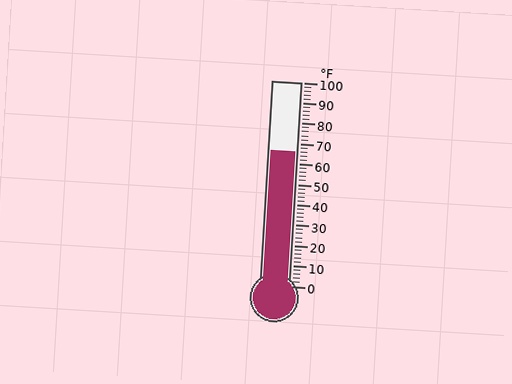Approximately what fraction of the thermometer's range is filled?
The thermometer is filled to approximately 65% of its range.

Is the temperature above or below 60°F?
The temperature is above 60°F.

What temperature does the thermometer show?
The thermometer shows approximately 66°F.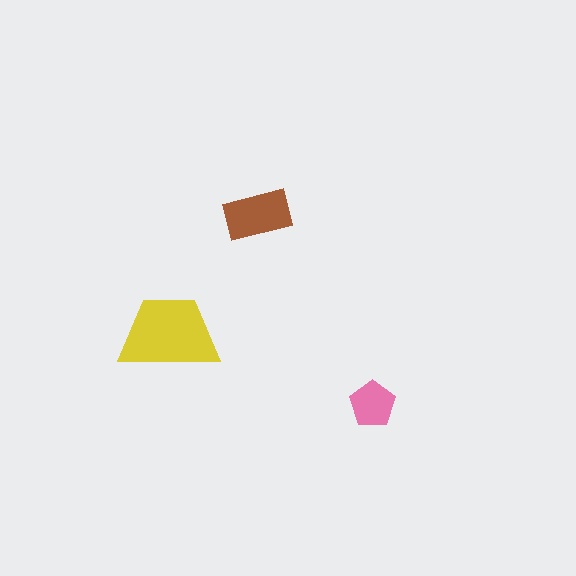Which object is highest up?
The brown rectangle is topmost.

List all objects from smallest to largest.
The pink pentagon, the brown rectangle, the yellow trapezoid.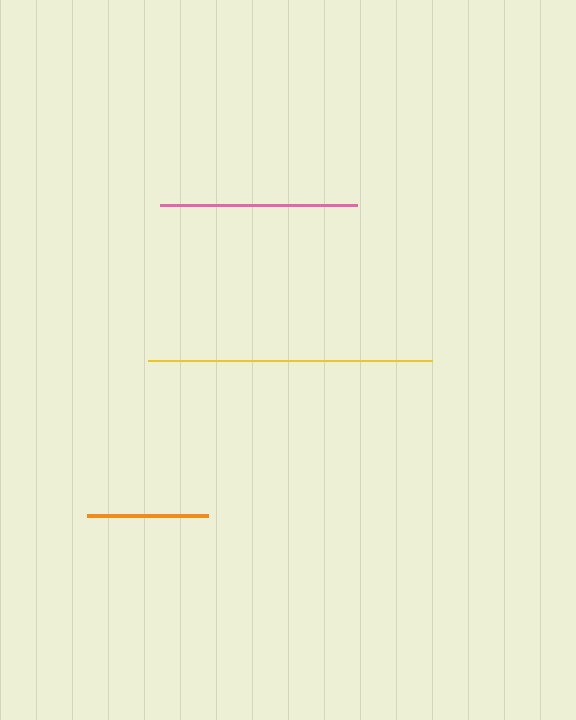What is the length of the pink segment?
The pink segment is approximately 197 pixels long.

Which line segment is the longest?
The yellow line is the longest at approximately 284 pixels.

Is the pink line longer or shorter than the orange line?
The pink line is longer than the orange line.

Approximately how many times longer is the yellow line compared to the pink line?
The yellow line is approximately 1.4 times the length of the pink line.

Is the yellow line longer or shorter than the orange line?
The yellow line is longer than the orange line.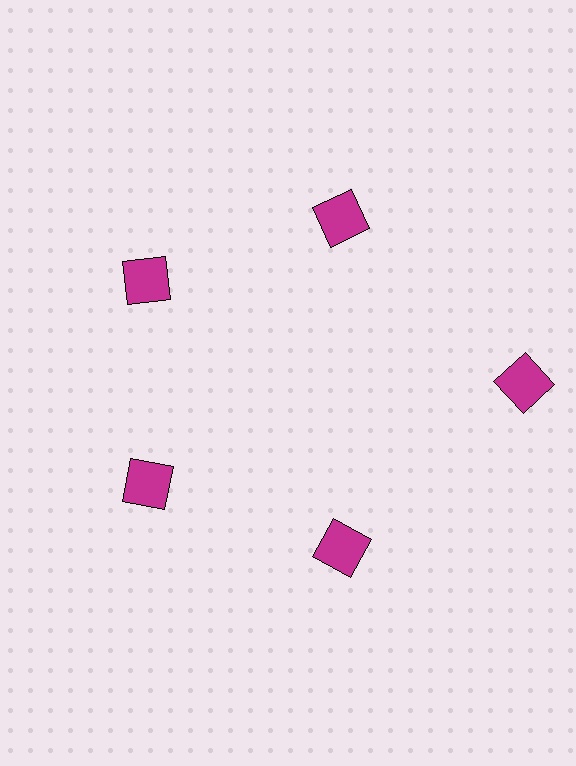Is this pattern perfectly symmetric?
No. The 5 magenta squares are arranged in a ring, but one element near the 3 o'clock position is pushed outward from the center, breaking the 5-fold rotational symmetry.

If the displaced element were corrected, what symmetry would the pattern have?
It would have 5-fold rotational symmetry — the pattern would map onto itself every 72 degrees.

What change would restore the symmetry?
The symmetry would be restored by moving it inward, back onto the ring so that all 5 squares sit at equal angles and equal distance from the center.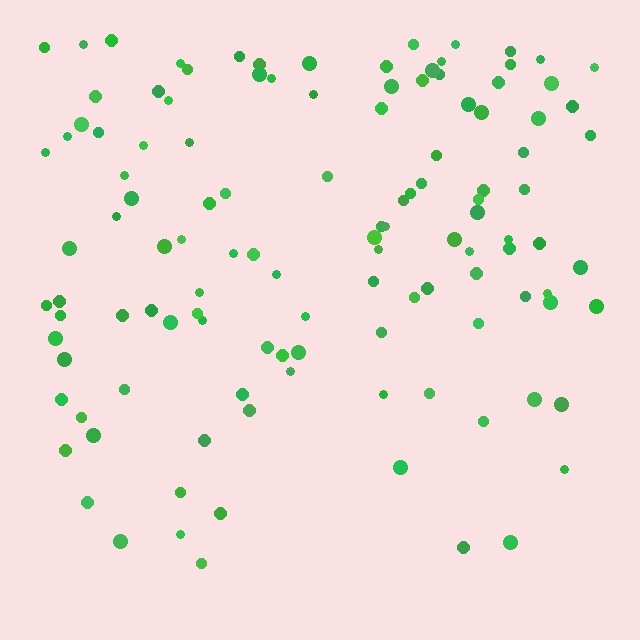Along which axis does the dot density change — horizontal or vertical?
Vertical.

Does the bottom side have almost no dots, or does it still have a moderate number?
Still a moderate number, just noticeably fewer than the top.